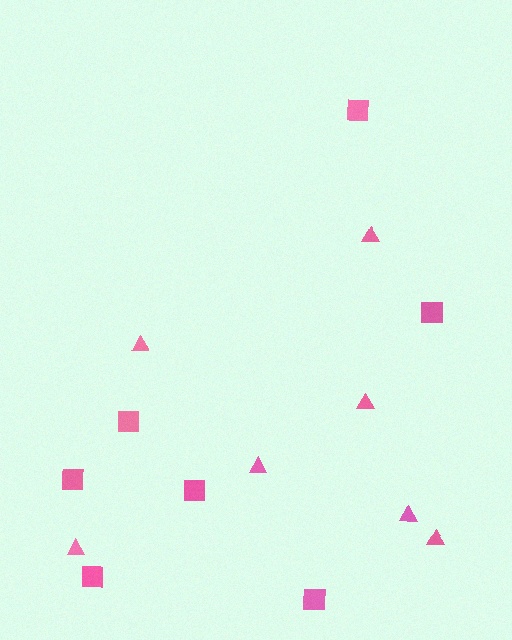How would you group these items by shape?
There are 2 groups: one group of squares (7) and one group of triangles (7).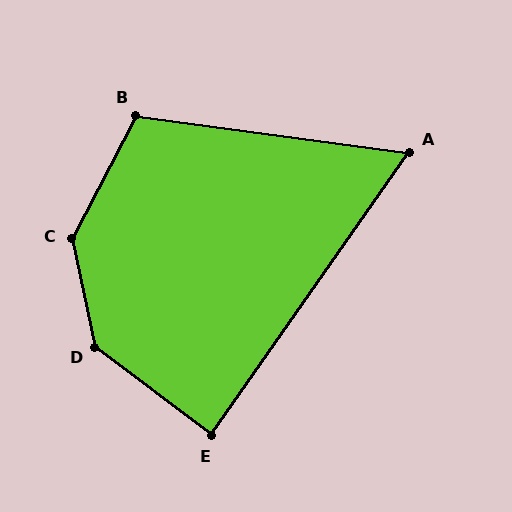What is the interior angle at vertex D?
Approximately 139 degrees (obtuse).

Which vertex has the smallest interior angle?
A, at approximately 63 degrees.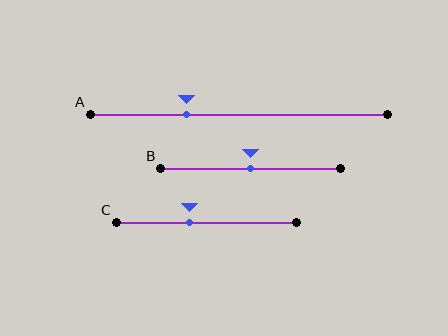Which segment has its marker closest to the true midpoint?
Segment B has its marker closest to the true midpoint.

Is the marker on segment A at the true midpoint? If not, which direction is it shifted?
No, the marker on segment A is shifted to the left by about 17% of the segment length.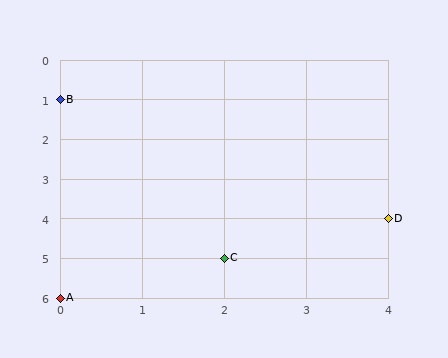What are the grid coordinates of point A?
Point A is at grid coordinates (0, 6).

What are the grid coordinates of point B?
Point B is at grid coordinates (0, 1).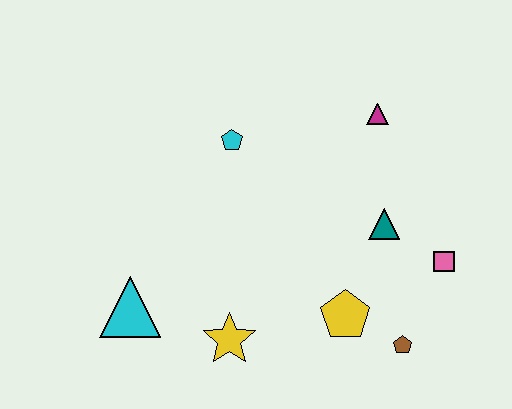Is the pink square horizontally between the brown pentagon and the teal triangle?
No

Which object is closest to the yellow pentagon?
The brown pentagon is closest to the yellow pentagon.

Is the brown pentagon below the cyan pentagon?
Yes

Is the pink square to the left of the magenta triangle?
No